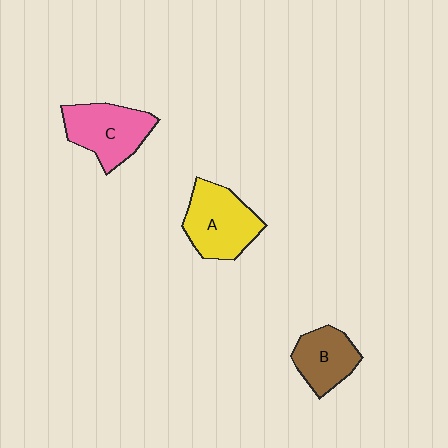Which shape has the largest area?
Shape A (yellow).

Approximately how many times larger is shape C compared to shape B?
Approximately 1.3 times.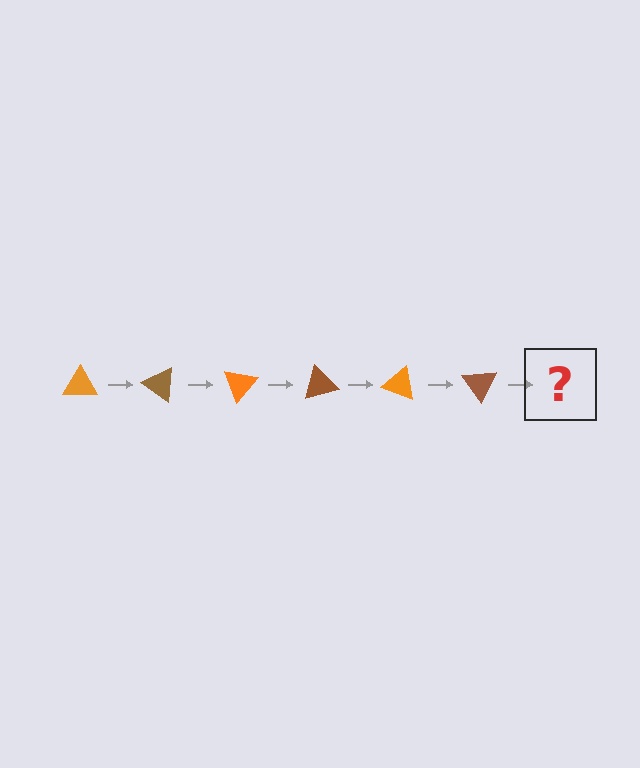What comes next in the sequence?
The next element should be an orange triangle, rotated 210 degrees from the start.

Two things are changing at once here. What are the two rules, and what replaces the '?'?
The two rules are that it rotates 35 degrees each step and the color cycles through orange and brown. The '?' should be an orange triangle, rotated 210 degrees from the start.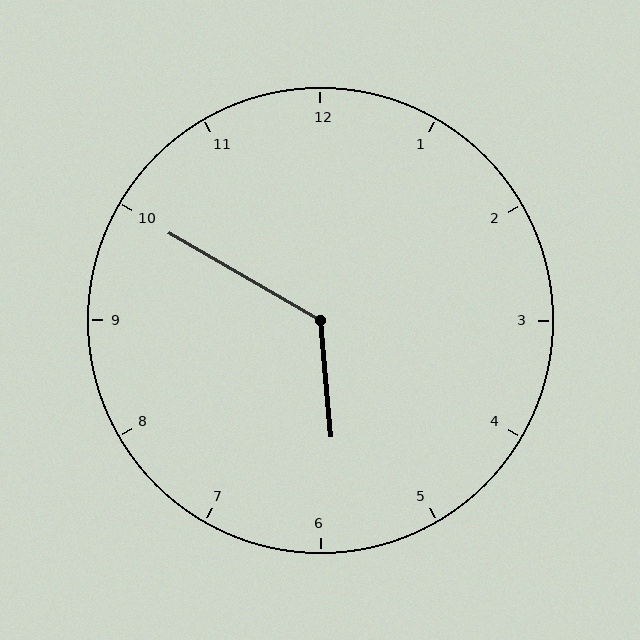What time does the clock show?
5:50.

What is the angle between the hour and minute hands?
Approximately 125 degrees.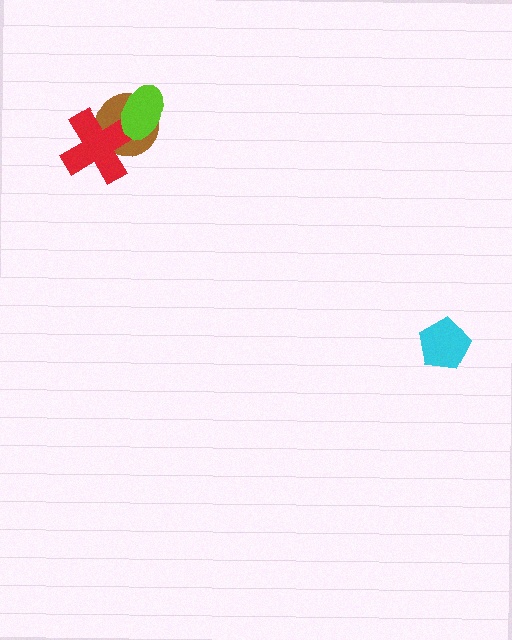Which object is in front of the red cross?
The lime ellipse is in front of the red cross.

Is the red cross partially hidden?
Yes, it is partially covered by another shape.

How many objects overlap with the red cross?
2 objects overlap with the red cross.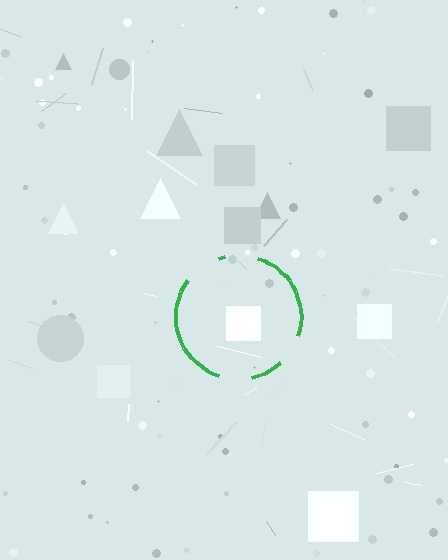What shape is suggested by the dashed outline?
The dashed outline suggests a circle.